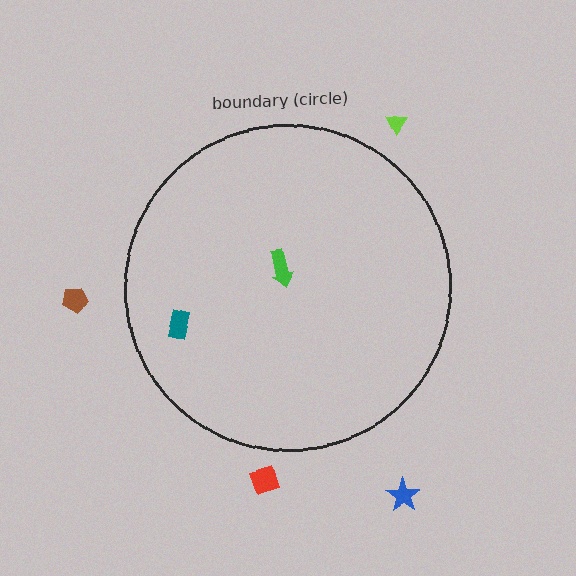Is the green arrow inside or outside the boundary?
Inside.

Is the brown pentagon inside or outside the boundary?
Outside.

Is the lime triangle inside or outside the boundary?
Outside.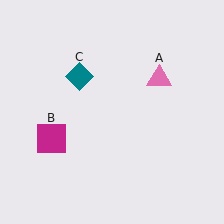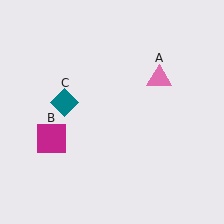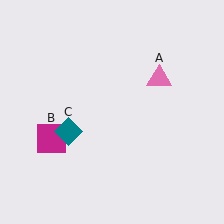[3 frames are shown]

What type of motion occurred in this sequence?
The teal diamond (object C) rotated counterclockwise around the center of the scene.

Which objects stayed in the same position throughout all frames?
Pink triangle (object A) and magenta square (object B) remained stationary.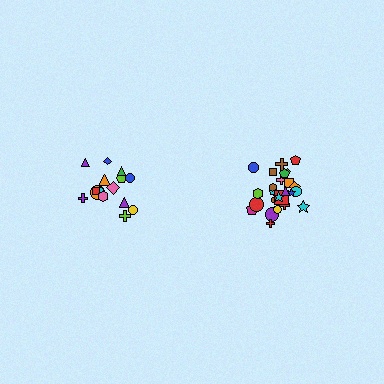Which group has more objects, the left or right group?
The right group.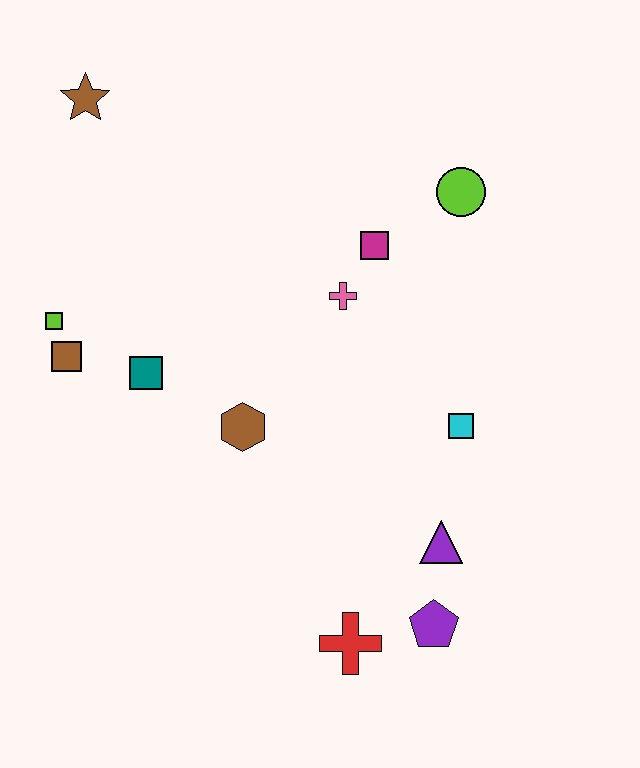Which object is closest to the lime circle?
The magenta square is closest to the lime circle.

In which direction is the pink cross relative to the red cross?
The pink cross is above the red cross.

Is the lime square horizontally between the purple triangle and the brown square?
No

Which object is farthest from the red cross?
The brown star is farthest from the red cross.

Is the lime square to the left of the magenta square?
Yes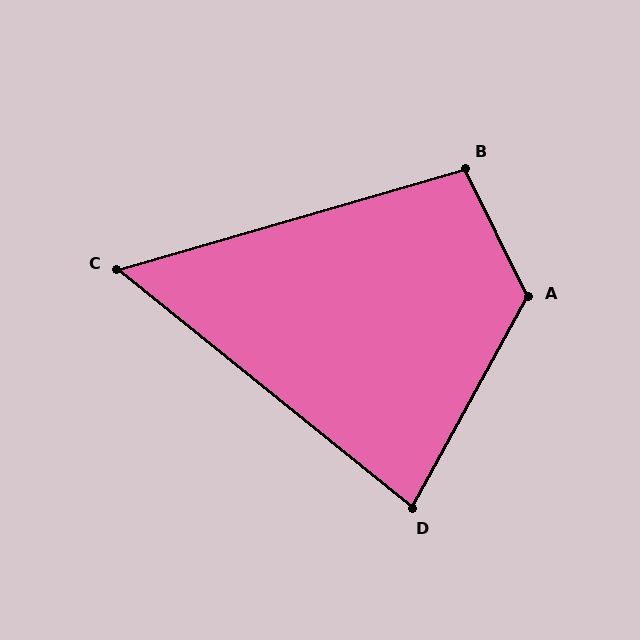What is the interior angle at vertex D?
Approximately 80 degrees (acute).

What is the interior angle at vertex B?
Approximately 100 degrees (obtuse).